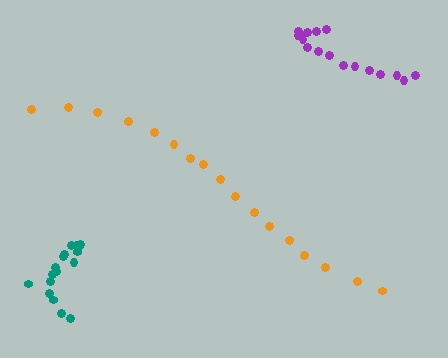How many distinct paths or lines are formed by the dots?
There are 3 distinct paths.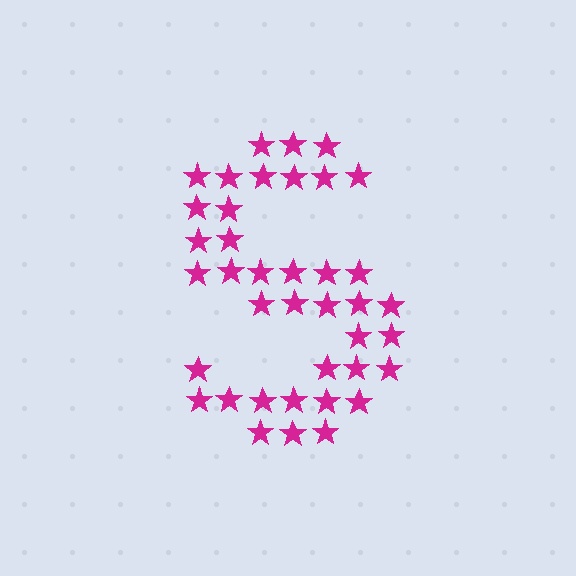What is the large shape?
The large shape is the letter S.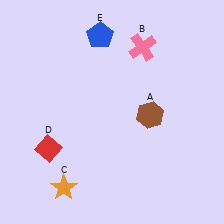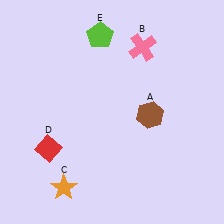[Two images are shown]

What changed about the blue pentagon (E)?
In Image 1, E is blue. In Image 2, it changed to lime.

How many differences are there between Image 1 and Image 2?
There is 1 difference between the two images.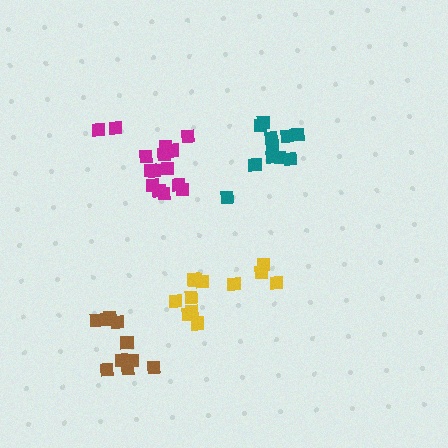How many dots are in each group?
Group 1: 11 dots, Group 2: 10 dots, Group 3: 15 dots, Group 4: 12 dots (48 total).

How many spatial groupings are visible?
There are 4 spatial groupings.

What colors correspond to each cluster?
The clusters are colored: teal, brown, magenta, yellow.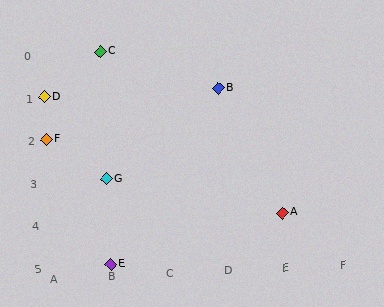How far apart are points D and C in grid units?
Points D and C are 1 column and 1 row apart (about 1.4 grid units diagonally).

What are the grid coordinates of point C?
Point C is at grid coordinates (B, 0).